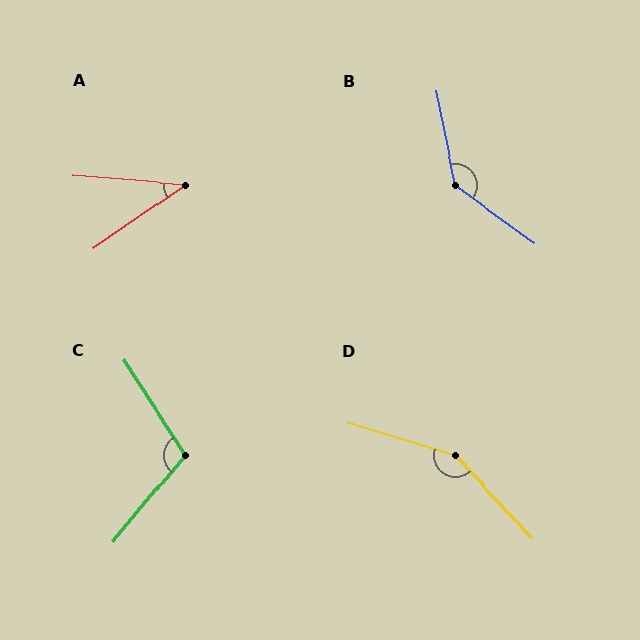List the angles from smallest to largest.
A (39°), C (107°), B (137°), D (151°).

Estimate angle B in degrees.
Approximately 137 degrees.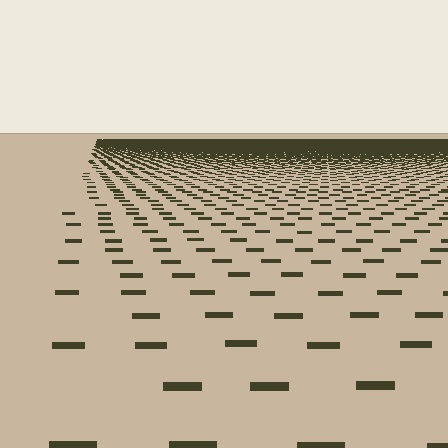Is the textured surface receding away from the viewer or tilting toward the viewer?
The surface is receding away from the viewer. Texture elements get smaller and denser toward the top.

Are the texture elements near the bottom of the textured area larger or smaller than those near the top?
Larger. Near the bottom, elements are closer to the viewer and appear at a bigger on-screen size.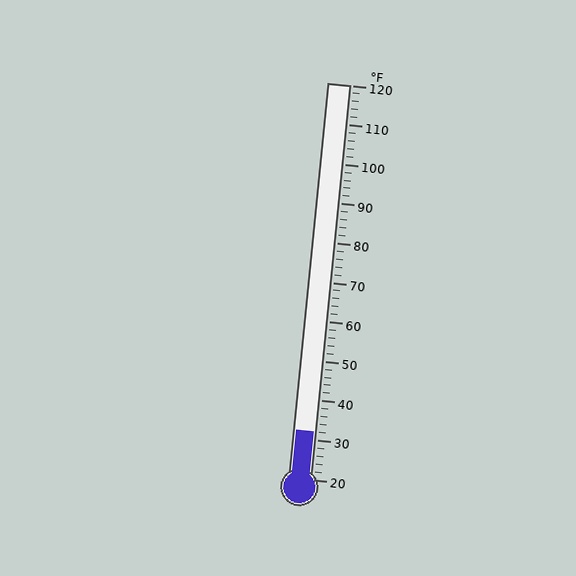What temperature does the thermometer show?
The thermometer shows approximately 32°F.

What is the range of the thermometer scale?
The thermometer scale ranges from 20°F to 120°F.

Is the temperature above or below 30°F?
The temperature is above 30°F.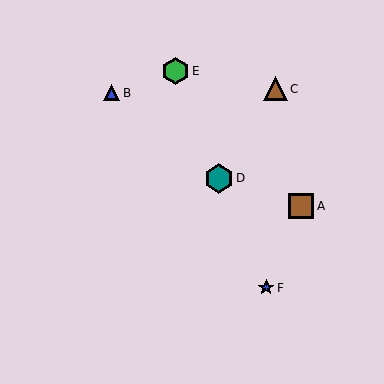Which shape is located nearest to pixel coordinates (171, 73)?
The green hexagon (labeled E) at (175, 71) is nearest to that location.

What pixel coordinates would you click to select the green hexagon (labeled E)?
Click at (175, 71) to select the green hexagon E.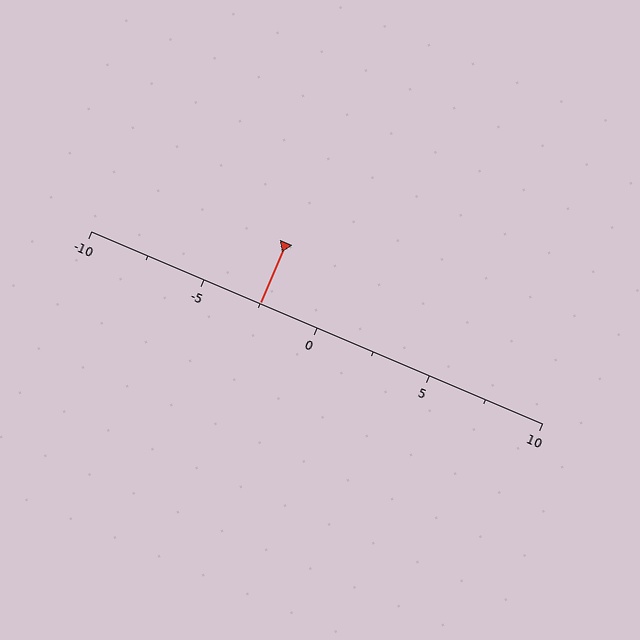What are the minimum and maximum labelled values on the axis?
The axis runs from -10 to 10.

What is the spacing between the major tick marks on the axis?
The major ticks are spaced 5 apart.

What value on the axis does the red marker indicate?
The marker indicates approximately -2.5.